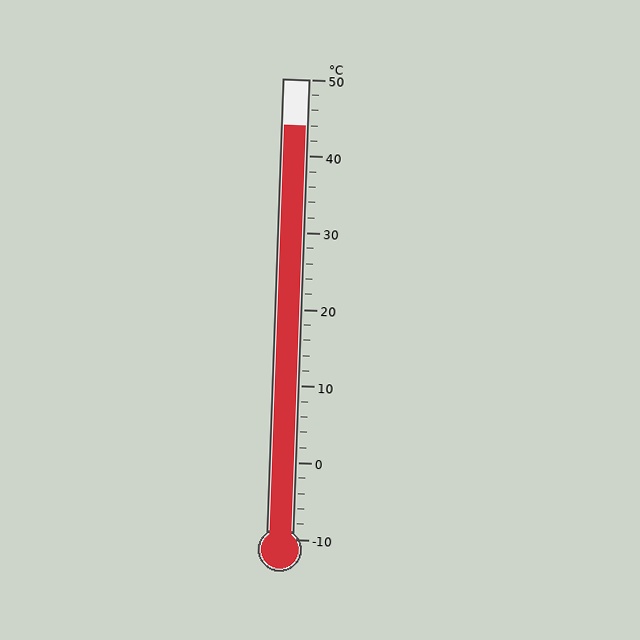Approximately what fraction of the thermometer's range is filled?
The thermometer is filled to approximately 90% of its range.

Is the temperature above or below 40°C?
The temperature is above 40°C.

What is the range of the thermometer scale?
The thermometer scale ranges from -10°C to 50°C.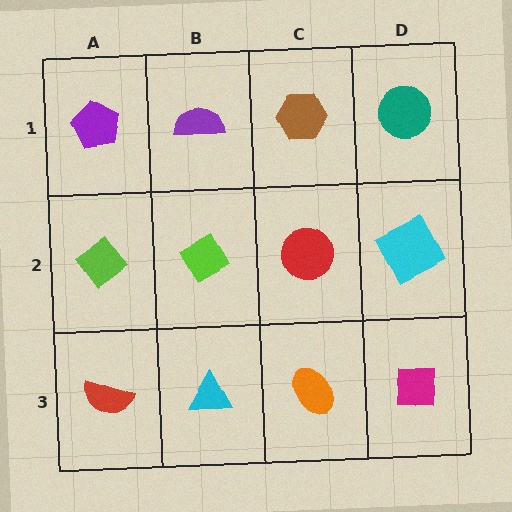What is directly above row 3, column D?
A cyan square.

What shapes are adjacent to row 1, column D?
A cyan square (row 2, column D), a brown hexagon (row 1, column C).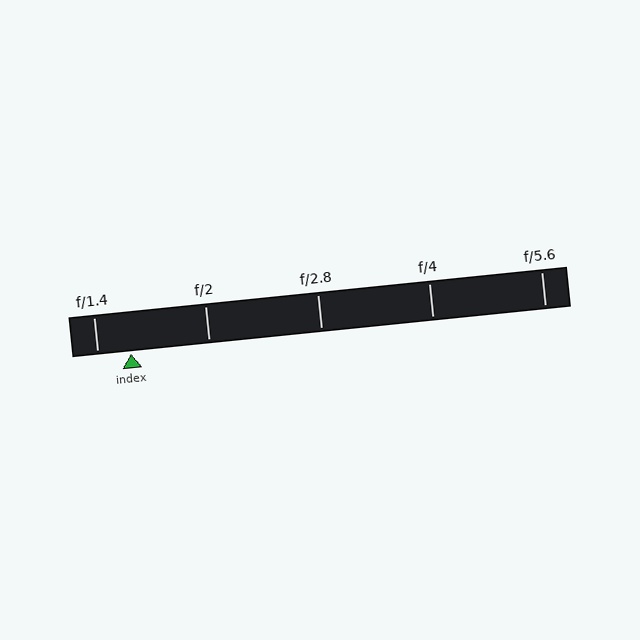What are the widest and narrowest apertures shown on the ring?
The widest aperture shown is f/1.4 and the narrowest is f/5.6.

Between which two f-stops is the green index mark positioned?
The index mark is between f/1.4 and f/2.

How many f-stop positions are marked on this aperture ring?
There are 5 f-stop positions marked.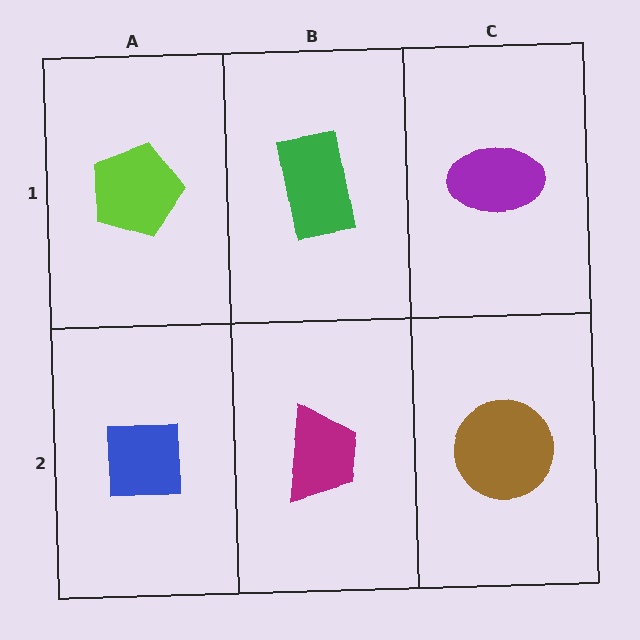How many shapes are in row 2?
3 shapes.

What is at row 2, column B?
A magenta trapezoid.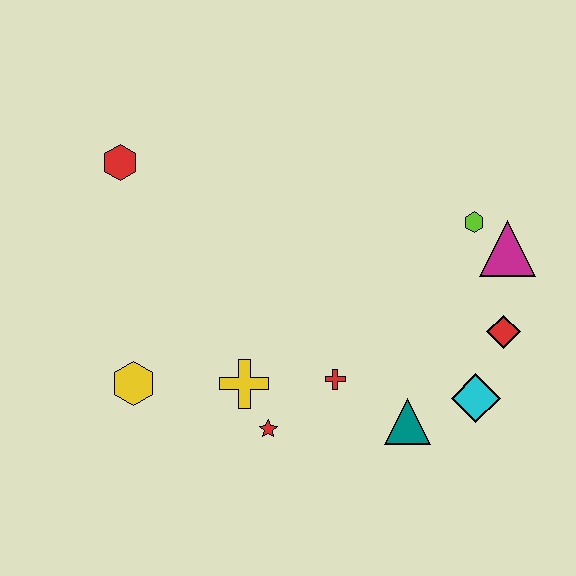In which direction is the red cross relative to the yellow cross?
The red cross is to the right of the yellow cross.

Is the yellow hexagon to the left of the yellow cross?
Yes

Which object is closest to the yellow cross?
The red star is closest to the yellow cross.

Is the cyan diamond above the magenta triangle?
No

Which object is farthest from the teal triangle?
The red hexagon is farthest from the teal triangle.